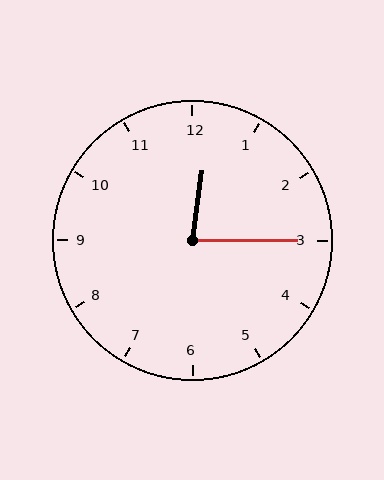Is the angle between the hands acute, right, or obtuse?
It is acute.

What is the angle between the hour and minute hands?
Approximately 82 degrees.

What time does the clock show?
12:15.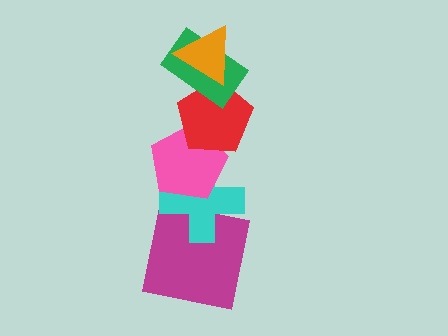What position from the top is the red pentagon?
The red pentagon is 3rd from the top.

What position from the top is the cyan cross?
The cyan cross is 5th from the top.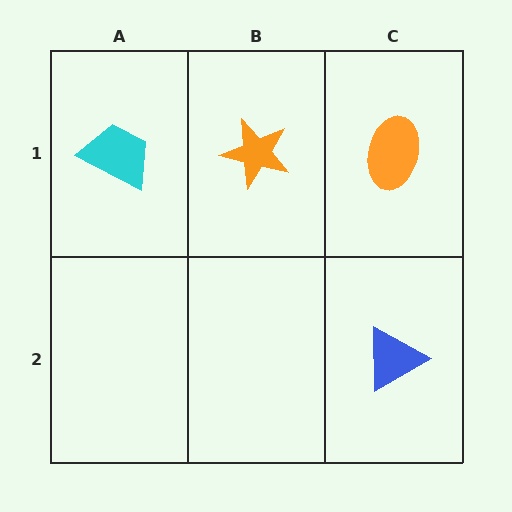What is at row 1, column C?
An orange ellipse.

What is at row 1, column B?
An orange star.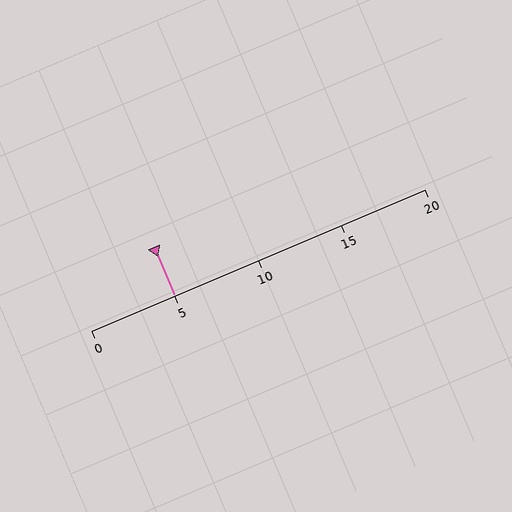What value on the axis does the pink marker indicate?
The marker indicates approximately 5.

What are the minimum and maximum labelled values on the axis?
The axis runs from 0 to 20.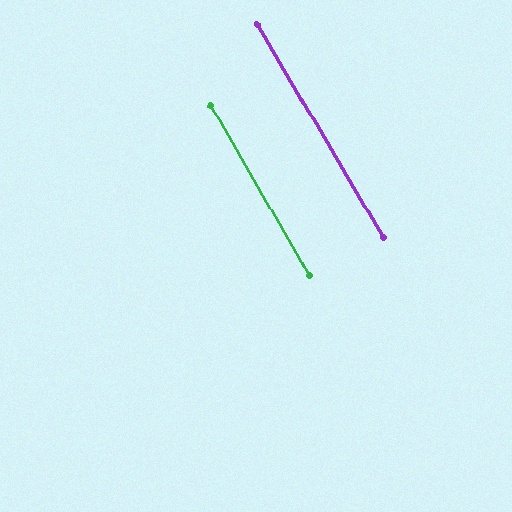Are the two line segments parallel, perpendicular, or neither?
Parallel — their directions differ by only 0.6°.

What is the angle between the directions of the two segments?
Approximately 1 degree.